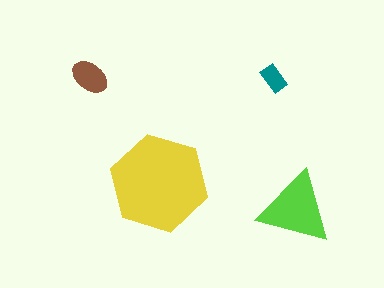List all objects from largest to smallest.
The yellow hexagon, the lime triangle, the brown ellipse, the teal rectangle.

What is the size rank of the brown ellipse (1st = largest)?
3rd.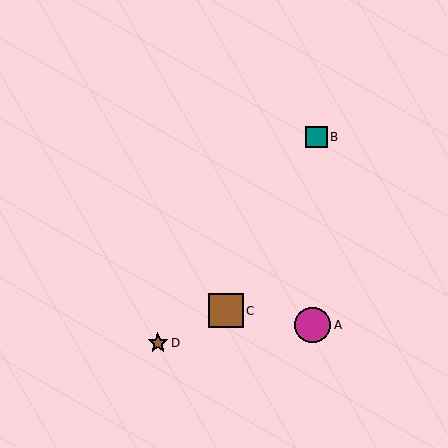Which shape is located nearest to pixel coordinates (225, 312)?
The brown square (labeled C) at (226, 311) is nearest to that location.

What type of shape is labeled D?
Shape D is a brown star.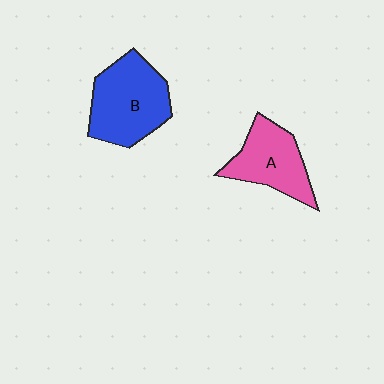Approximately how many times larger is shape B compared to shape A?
Approximately 1.3 times.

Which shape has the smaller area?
Shape A (pink).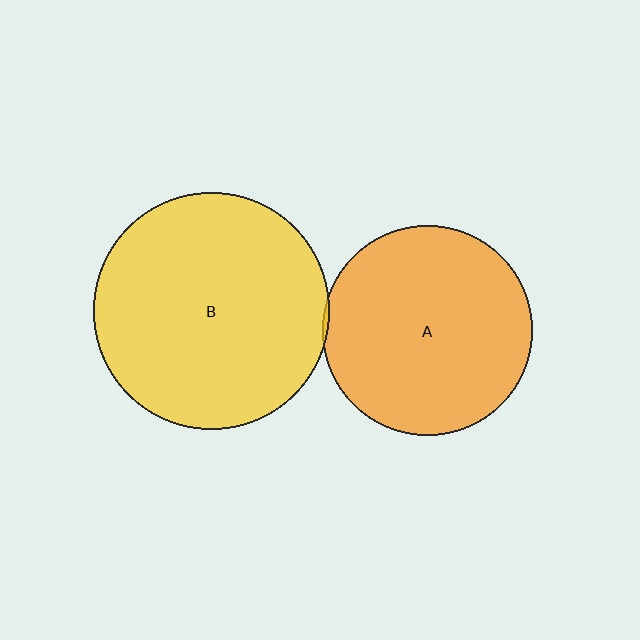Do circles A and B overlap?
Yes.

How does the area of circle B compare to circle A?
Approximately 1.3 times.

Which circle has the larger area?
Circle B (yellow).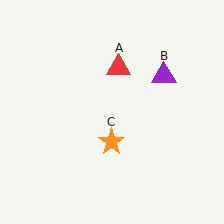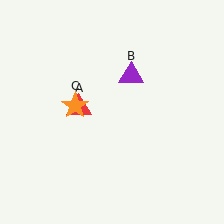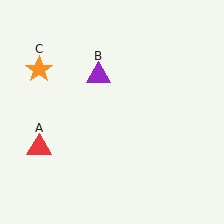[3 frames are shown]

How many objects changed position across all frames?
3 objects changed position: red triangle (object A), purple triangle (object B), orange star (object C).